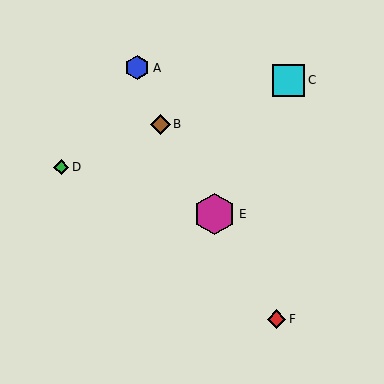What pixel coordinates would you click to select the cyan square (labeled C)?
Click at (288, 80) to select the cyan square C.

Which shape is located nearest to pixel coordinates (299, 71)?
The cyan square (labeled C) at (288, 80) is nearest to that location.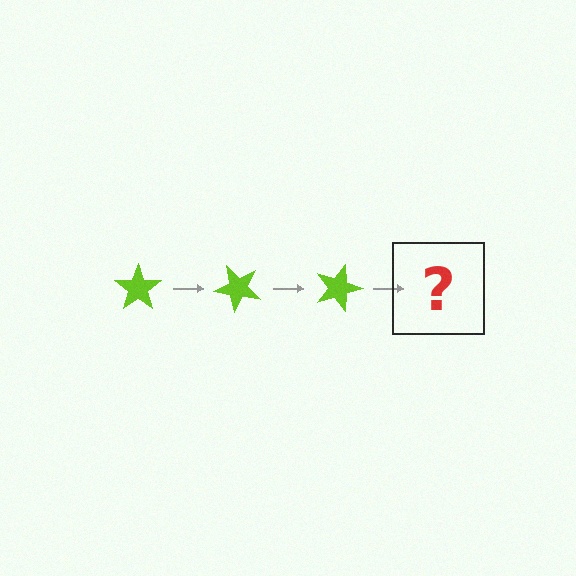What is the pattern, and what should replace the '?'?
The pattern is that the star rotates 45 degrees each step. The '?' should be a lime star rotated 135 degrees.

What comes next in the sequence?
The next element should be a lime star rotated 135 degrees.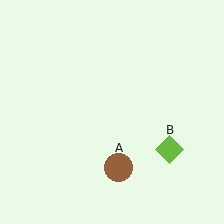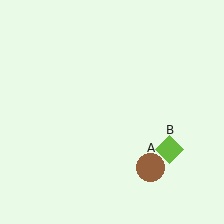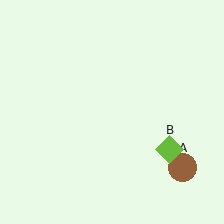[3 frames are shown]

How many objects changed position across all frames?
1 object changed position: brown circle (object A).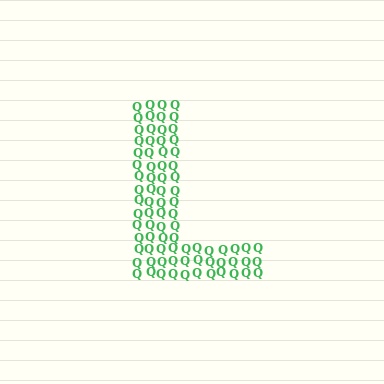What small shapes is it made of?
It is made of small letter Q's.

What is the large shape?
The large shape is the letter L.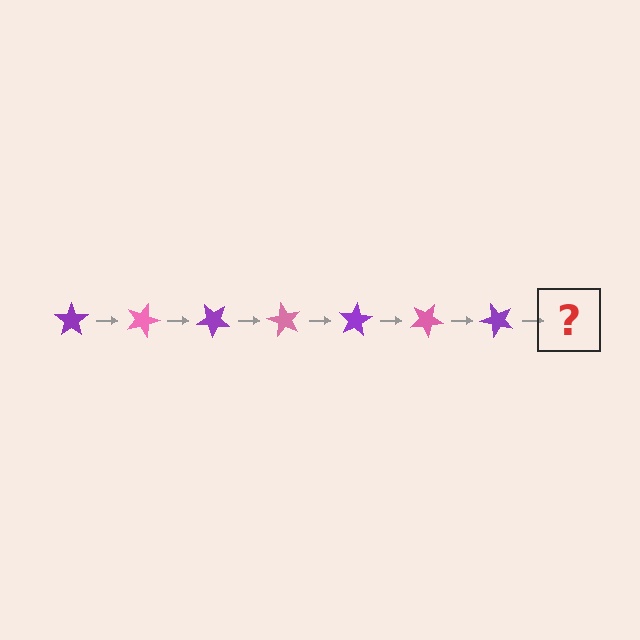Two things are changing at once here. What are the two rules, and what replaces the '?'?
The two rules are that it rotates 20 degrees each step and the color cycles through purple and pink. The '?' should be a pink star, rotated 140 degrees from the start.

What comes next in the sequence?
The next element should be a pink star, rotated 140 degrees from the start.